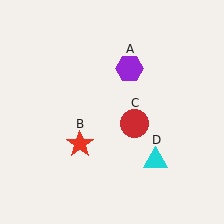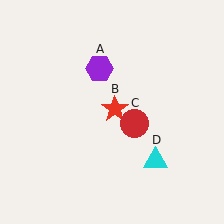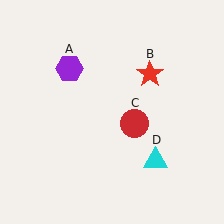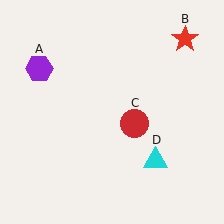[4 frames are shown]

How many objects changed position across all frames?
2 objects changed position: purple hexagon (object A), red star (object B).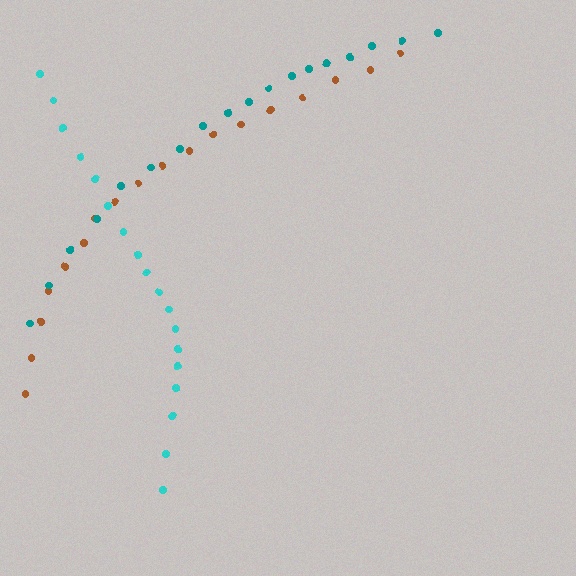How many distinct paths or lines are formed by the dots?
There are 3 distinct paths.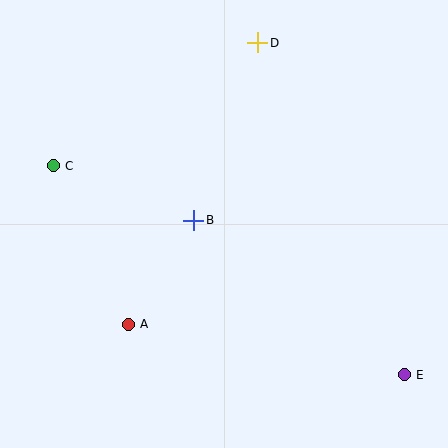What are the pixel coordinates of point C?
Point C is at (53, 166).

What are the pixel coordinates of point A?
Point A is at (128, 324).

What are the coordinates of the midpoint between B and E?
The midpoint between B and E is at (299, 297).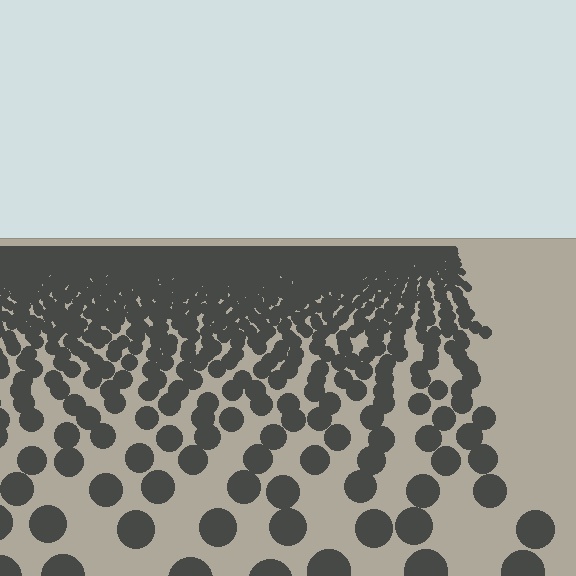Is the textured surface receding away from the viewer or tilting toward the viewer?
The surface is receding away from the viewer. Texture elements get smaller and denser toward the top.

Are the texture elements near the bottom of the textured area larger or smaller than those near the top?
Larger. Near the bottom, elements are closer to the viewer and appear at a bigger on-screen size.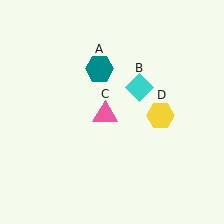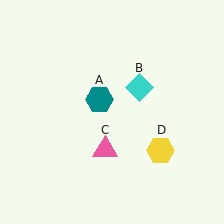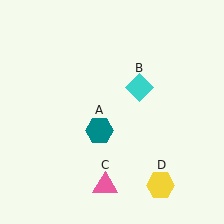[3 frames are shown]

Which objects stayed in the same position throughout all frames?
Cyan diamond (object B) remained stationary.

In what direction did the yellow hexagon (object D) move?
The yellow hexagon (object D) moved down.